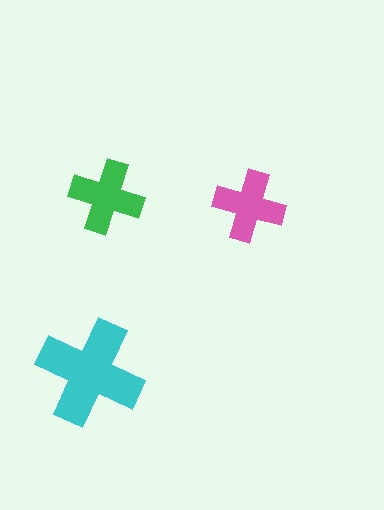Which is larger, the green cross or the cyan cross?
The cyan one.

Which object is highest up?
The green cross is topmost.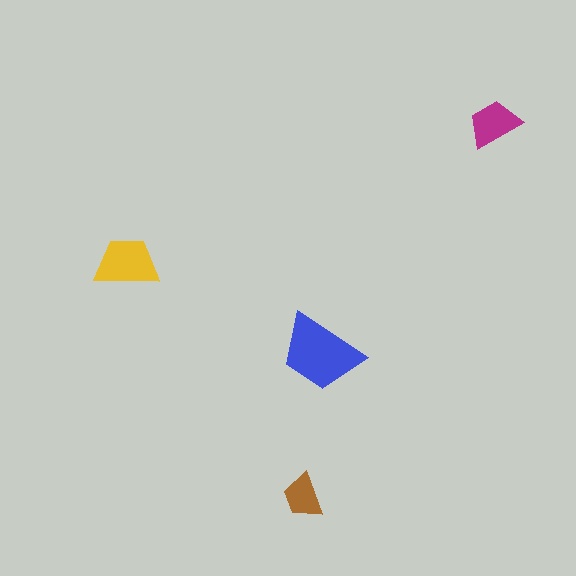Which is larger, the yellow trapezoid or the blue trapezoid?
The blue one.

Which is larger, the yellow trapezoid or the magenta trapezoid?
The yellow one.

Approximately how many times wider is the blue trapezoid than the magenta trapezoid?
About 1.5 times wider.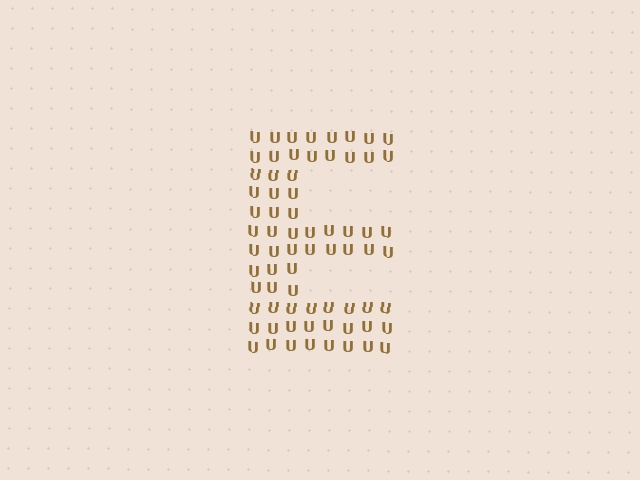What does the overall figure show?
The overall figure shows the letter E.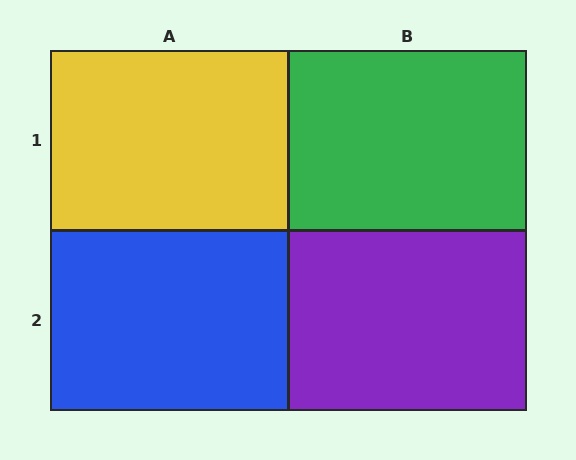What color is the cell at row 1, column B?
Green.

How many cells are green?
1 cell is green.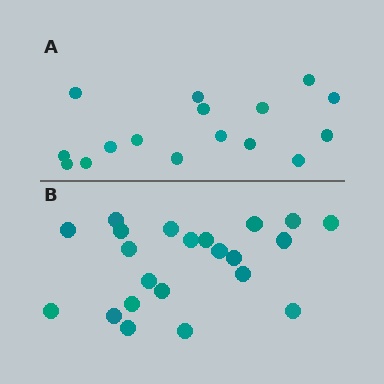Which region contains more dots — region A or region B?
Region B (the bottom region) has more dots.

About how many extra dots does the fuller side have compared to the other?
Region B has about 6 more dots than region A.